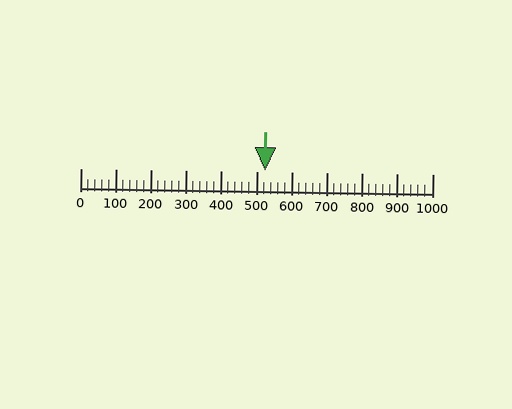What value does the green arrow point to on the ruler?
The green arrow points to approximately 523.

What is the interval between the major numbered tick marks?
The major tick marks are spaced 100 units apart.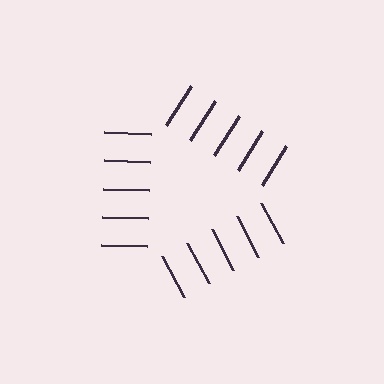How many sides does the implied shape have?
3 sides — the line-ends trace a triangle.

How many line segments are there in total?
15 — 5 along each of the 3 edges.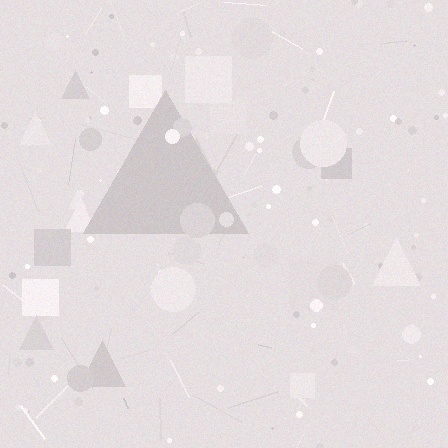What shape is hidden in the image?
A triangle is hidden in the image.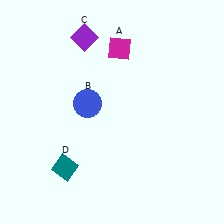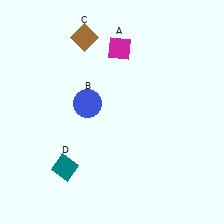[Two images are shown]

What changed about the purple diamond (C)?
In Image 1, C is purple. In Image 2, it changed to brown.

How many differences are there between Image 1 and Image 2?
There is 1 difference between the two images.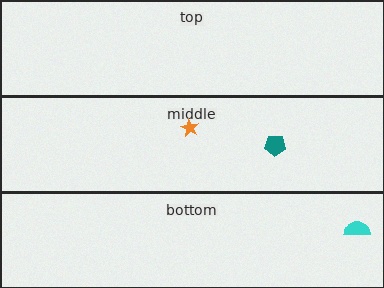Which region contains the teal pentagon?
The middle region.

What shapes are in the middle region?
The orange star, the teal pentagon.